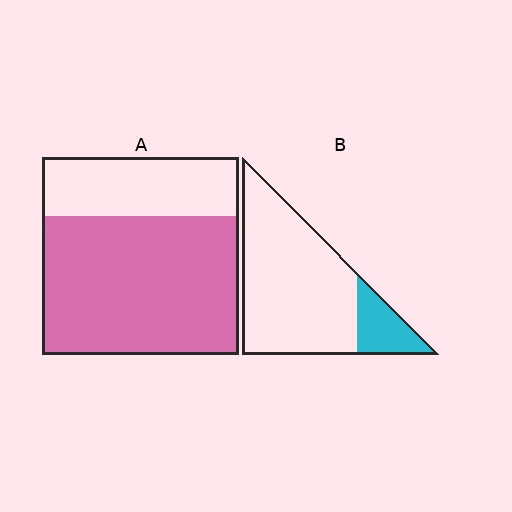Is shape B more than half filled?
No.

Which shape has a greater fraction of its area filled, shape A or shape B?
Shape A.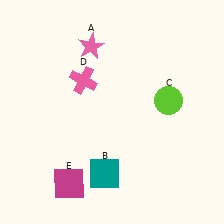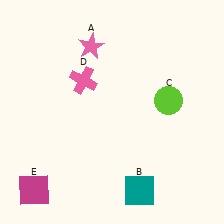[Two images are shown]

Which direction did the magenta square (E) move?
The magenta square (E) moved left.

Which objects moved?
The objects that moved are: the teal square (B), the magenta square (E).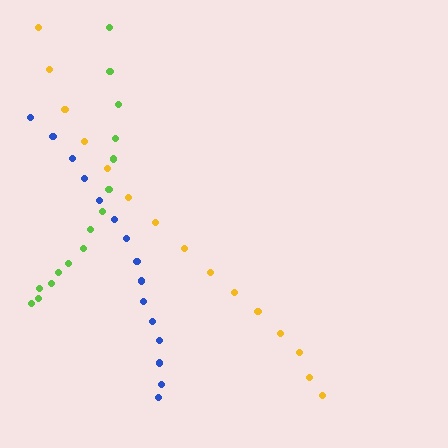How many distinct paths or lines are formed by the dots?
There are 3 distinct paths.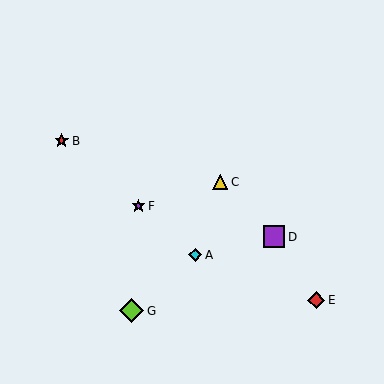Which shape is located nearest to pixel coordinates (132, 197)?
The purple star (labeled F) at (138, 206) is nearest to that location.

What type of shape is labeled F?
Shape F is a purple star.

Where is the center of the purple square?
The center of the purple square is at (274, 237).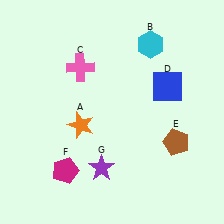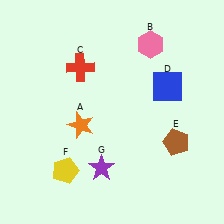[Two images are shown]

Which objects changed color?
B changed from cyan to pink. C changed from pink to red. F changed from magenta to yellow.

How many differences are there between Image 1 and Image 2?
There are 3 differences between the two images.